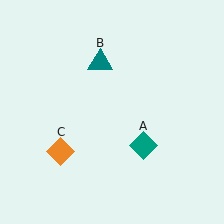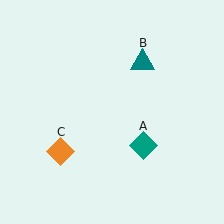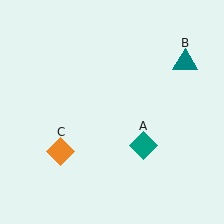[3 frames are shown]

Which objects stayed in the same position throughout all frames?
Teal diamond (object A) and orange diamond (object C) remained stationary.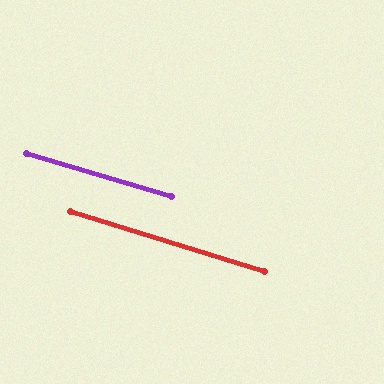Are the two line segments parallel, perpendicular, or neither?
Parallel — their directions differ by only 1.1°.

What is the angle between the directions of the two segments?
Approximately 1 degree.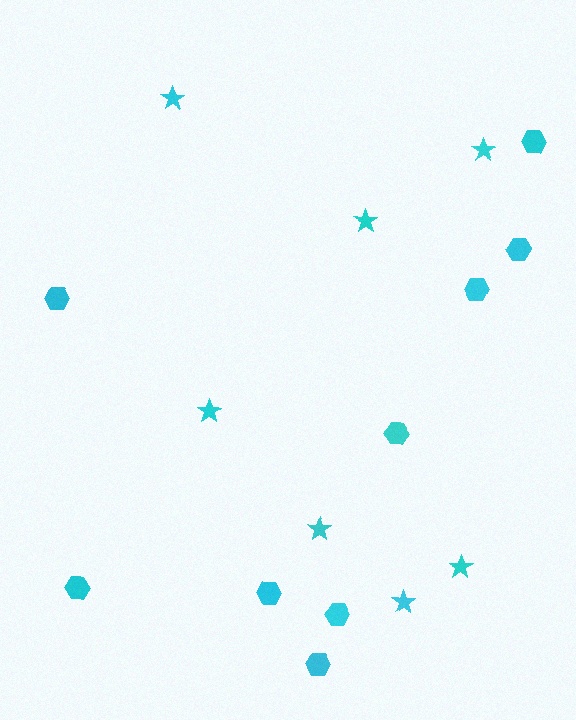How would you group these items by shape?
There are 2 groups: one group of hexagons (9) and one group of stars (7).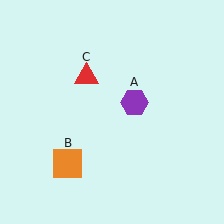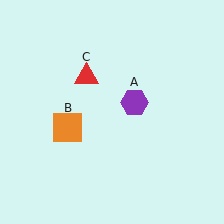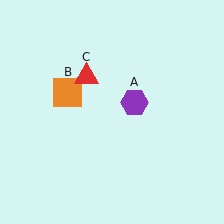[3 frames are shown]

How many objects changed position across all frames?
1 object changed position: orange square (object B).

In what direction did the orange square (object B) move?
The orange square (object B) moved up.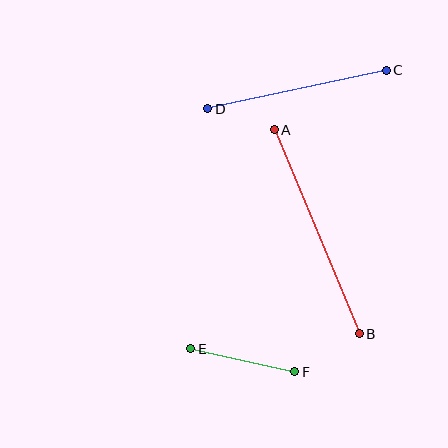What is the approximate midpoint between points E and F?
The midpoint is at approximately (243, 360) pixels.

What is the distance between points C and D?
The distance is approximately 183 pixels.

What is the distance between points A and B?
The distance is approximately 221 pixels.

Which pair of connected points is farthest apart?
Points A and B are farthest apart.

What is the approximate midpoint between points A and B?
The midpoint is at approximately (317, 232) pixels.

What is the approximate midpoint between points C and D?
The midpoint is at approximately (297, 89) pixels.